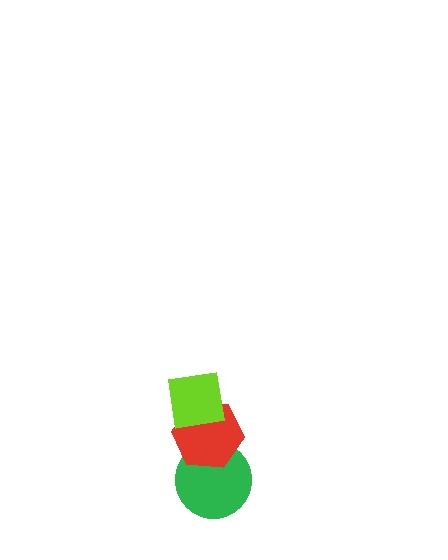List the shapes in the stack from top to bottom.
From top to bottom: the lime square, the red hexagon, the green circle.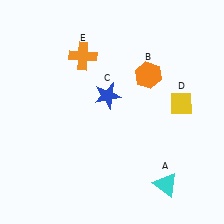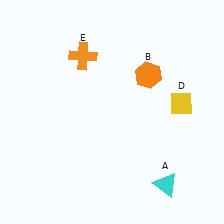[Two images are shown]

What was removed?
The blue star (C) was removed in Image 2.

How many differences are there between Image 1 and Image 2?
There is 1 difference between the two images.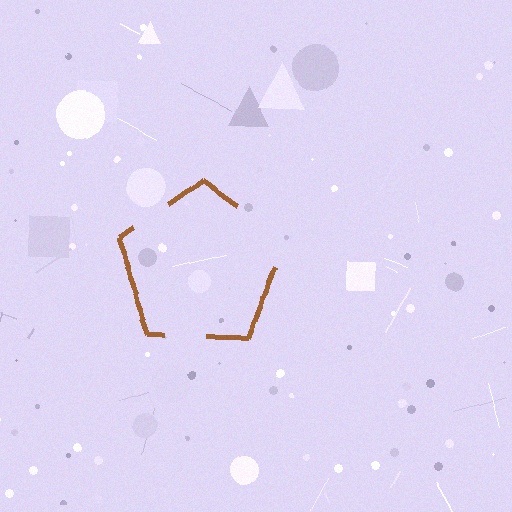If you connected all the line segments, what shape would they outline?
They would outline a pentagon.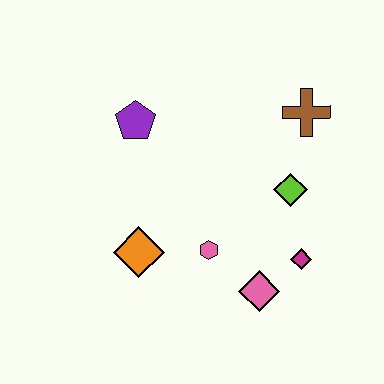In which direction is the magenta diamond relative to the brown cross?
The magenta diamond is below the brown cross.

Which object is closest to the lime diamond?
The magenta diamond is closest to the lime diamond.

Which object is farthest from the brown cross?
The orange diamond is farthest from the brown cross.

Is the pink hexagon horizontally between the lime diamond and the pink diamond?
No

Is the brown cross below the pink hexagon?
No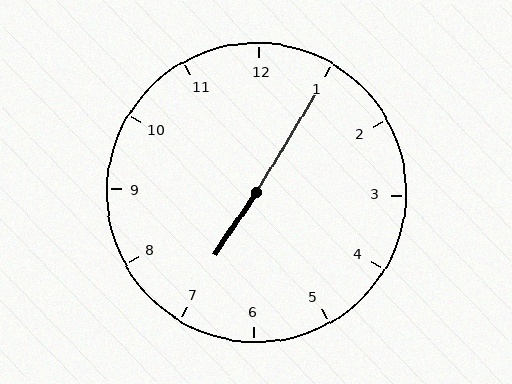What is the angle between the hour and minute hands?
Approximately 178 degrees.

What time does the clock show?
7:05.